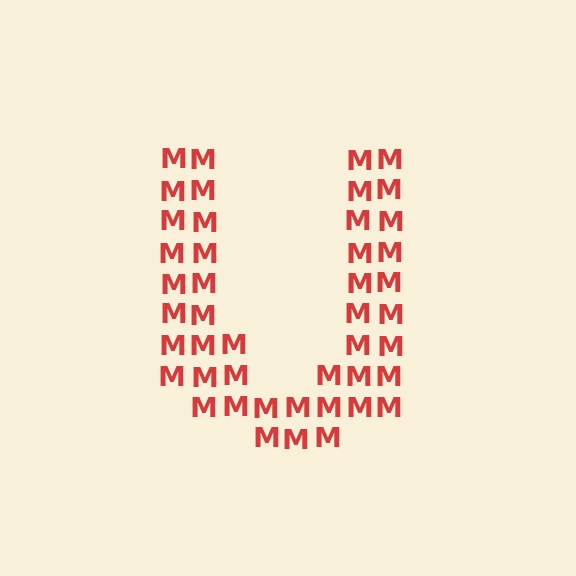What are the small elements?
The small elements are letter M's.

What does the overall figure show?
The overall figure shows the letter U.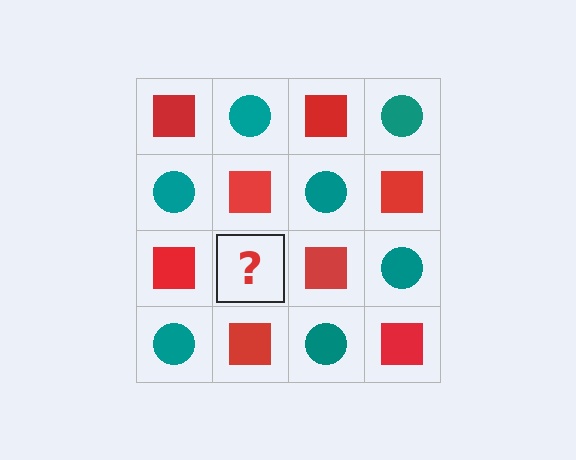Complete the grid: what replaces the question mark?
The question mark should be replaced with a teal circle.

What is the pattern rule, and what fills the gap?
The rule is that it alternates red square and teal circle in a checkerboard pattern. The gap should be filled with a teal circle.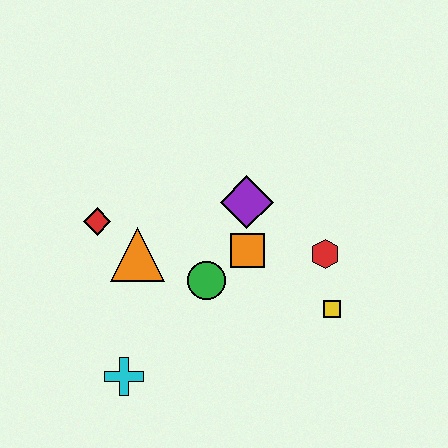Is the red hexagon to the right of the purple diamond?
Yes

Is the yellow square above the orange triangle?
No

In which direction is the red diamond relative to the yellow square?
The red diamond is to the left of the yellow square.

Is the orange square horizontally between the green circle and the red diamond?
No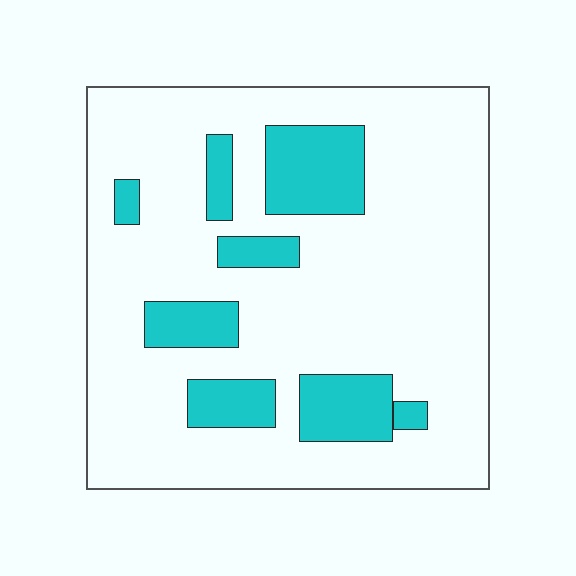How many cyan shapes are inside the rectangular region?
8.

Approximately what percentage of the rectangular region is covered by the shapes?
Approximately 20%.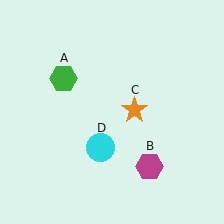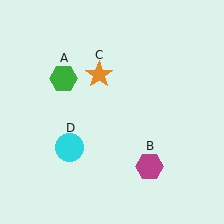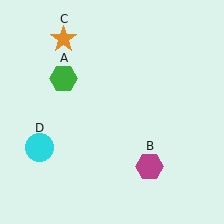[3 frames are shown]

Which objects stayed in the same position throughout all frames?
Green hexagon (object A) and magenta hexagon (object B) remained stationary.